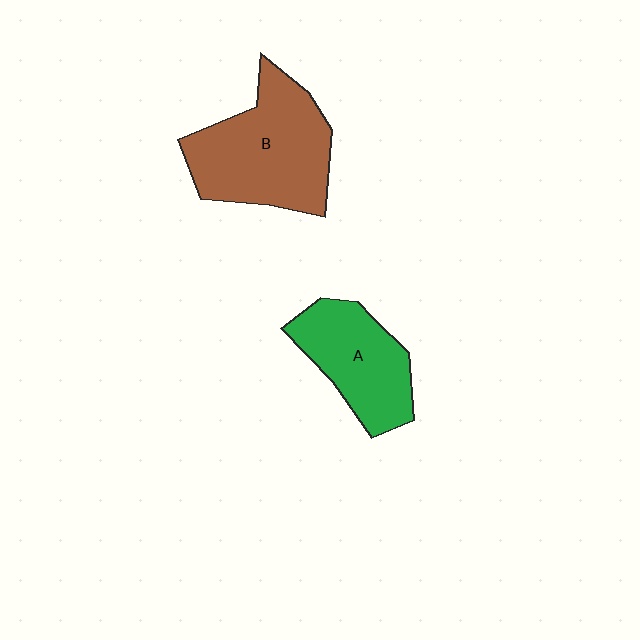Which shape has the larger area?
Shape B (brown).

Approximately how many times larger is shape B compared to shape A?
Approximately 1.4 times.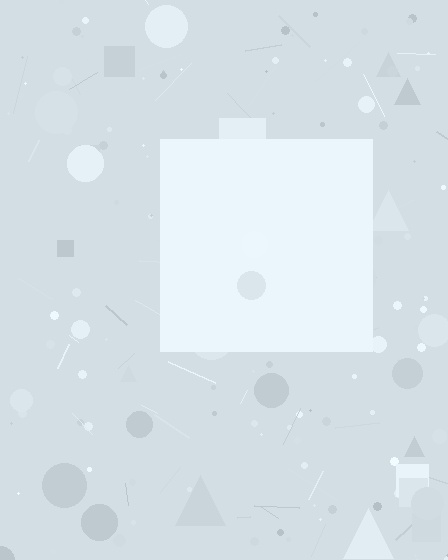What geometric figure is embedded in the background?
A square is embedded in the background.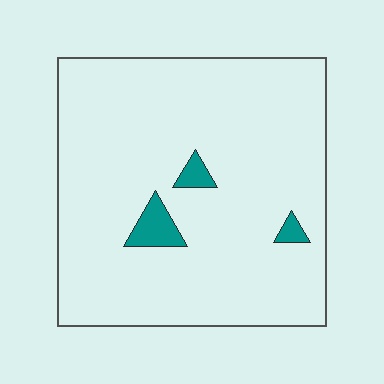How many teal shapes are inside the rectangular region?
3.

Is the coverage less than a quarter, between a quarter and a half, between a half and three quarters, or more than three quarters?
Less than a quarter.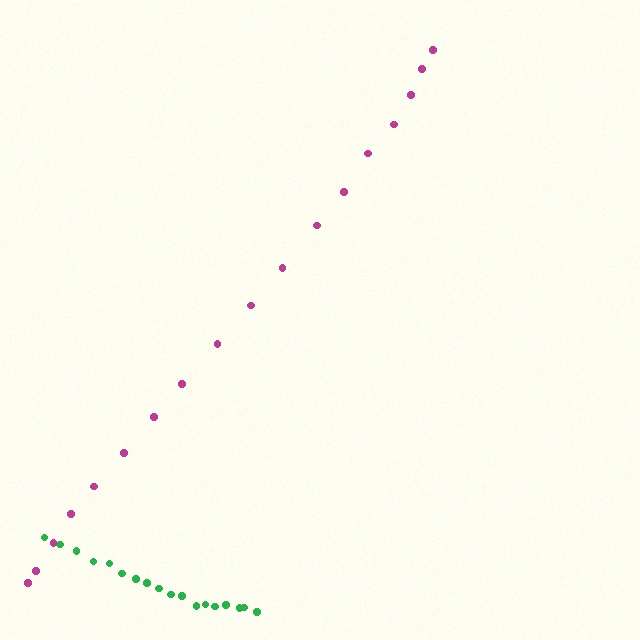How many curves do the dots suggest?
There are 2 distinct paths.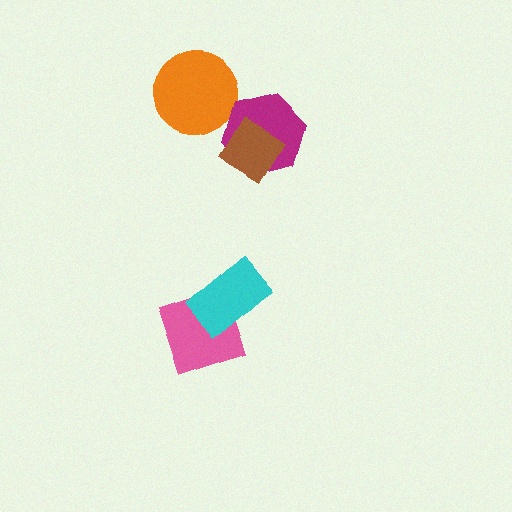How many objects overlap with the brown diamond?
1 object overlaps with the brown diamond.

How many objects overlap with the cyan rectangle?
1 object overlaps with the cyan rectangle.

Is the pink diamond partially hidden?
Yes, it is partially covered by another shape.